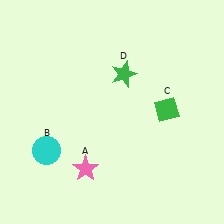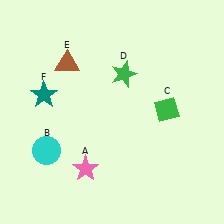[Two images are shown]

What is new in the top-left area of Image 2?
A brown triangle (E) was added in the top-left area of Image 2.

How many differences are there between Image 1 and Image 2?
There are 2 differences between the two images.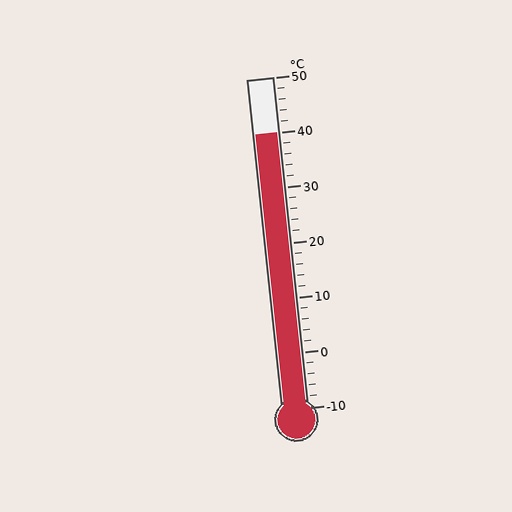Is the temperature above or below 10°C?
The temperature is above 10°C.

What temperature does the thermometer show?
The thermometer shows approximately 40°C.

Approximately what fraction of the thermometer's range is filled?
The thermometer is filled to approximately 85% of its range.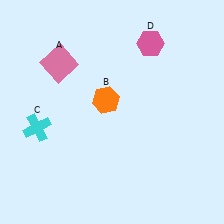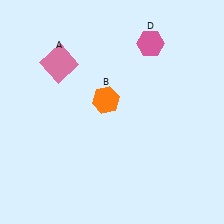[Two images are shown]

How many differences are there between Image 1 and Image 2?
There is 1 difference between the two images.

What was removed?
The cyan cross (C) was removed in Image 2.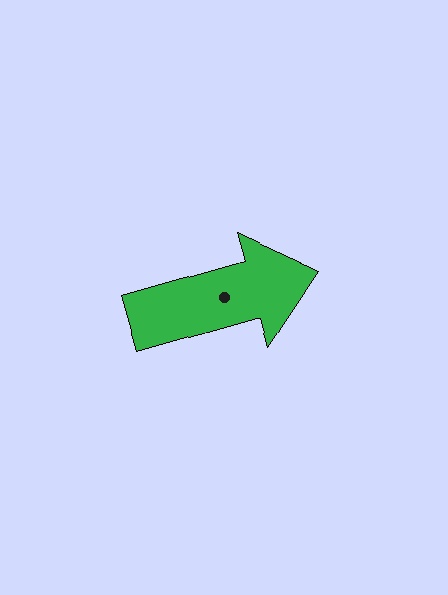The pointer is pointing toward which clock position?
Roughly 2 o'clock.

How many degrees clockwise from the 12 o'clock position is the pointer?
Approximately 74 degrees.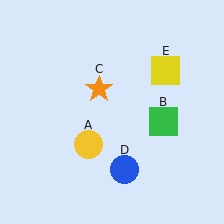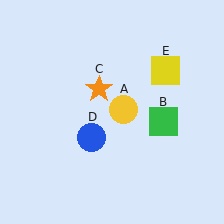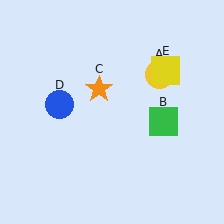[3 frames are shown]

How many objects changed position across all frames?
2 objects changed position: yellow circle (object A), blue circle (object D).